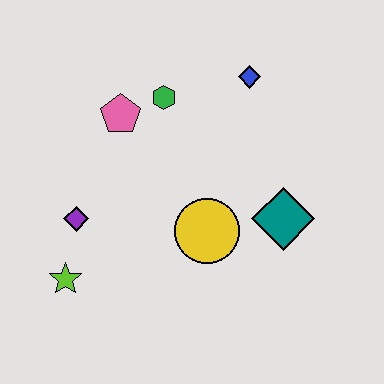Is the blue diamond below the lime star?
No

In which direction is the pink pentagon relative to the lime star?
The pink pentagon is above the lime star.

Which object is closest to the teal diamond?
The yellow circle is closest to the teal diamond.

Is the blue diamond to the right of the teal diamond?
No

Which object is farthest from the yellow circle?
The blue diamond is farthest from the yellow circle.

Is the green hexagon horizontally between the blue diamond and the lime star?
Yes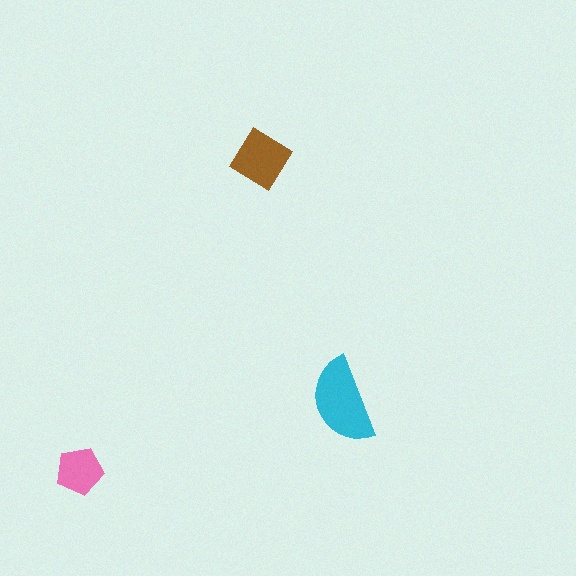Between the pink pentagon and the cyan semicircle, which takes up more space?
The cyan semicircle.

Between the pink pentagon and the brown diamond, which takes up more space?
The brown diamond.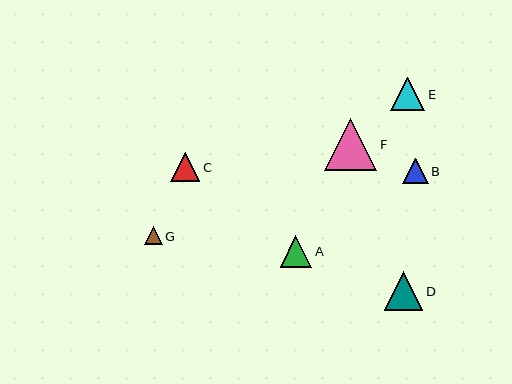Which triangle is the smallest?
Triangle G is the smallest with a size of approximately 18 pixels.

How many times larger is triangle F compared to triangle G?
Triangle F is approximately 2.8 times the size of triangle G.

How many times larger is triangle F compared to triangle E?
Triangle F is approximately 1.5 times the size of triangle E.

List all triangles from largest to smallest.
From largest to smallest: F, D, E, A, C, B, G.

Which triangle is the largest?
Triangle F is the largest with a size of approximately 52 pixels.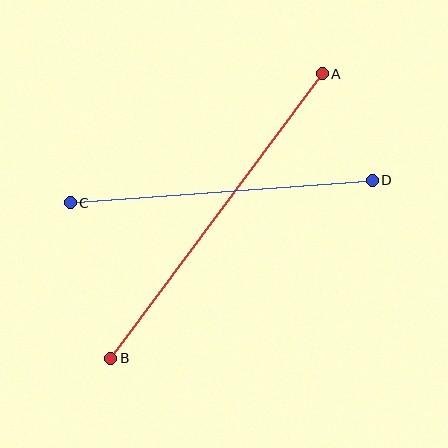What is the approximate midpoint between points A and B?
The midpoint is at approximately (216, 216) pixels.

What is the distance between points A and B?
The distance is approximately 355 pixels.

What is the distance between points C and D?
The distance is approximately 303 pixels.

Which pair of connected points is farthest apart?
Points A and B are farthest apart.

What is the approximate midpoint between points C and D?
The midpoint is at approximately (221, 191) pixels.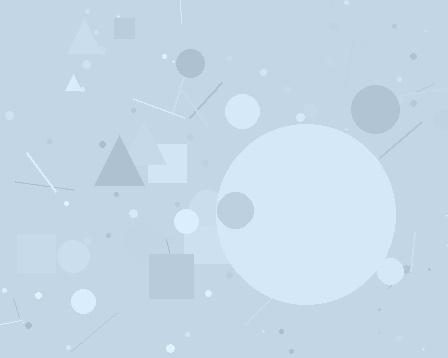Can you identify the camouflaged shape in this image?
The camouflaged shape is a circle.